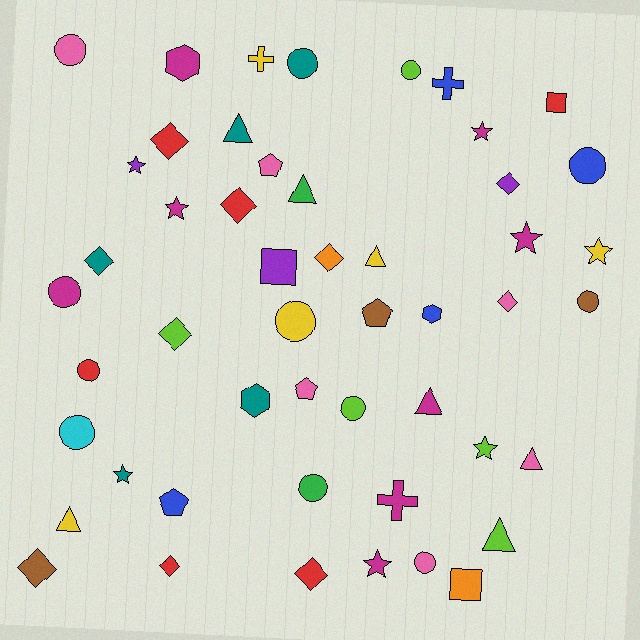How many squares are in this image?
There are 3 squares.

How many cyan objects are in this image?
There is 1 cyan object.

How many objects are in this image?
There are 50 objects.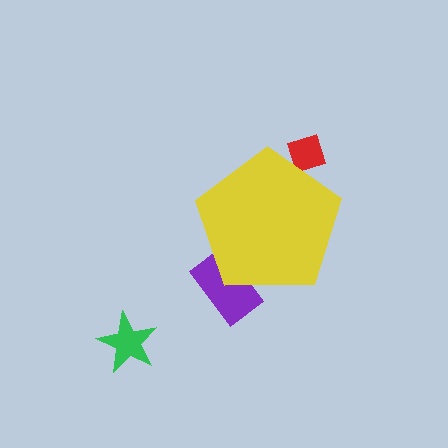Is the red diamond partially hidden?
Yes, the red diamond is partially hidden behind the yellow pentagon.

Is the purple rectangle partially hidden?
Yes, the purple rectangle is partially hidden behind the yellow pentagon.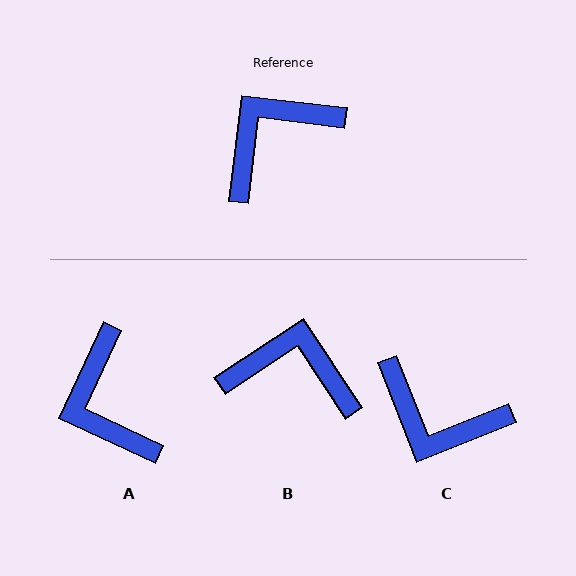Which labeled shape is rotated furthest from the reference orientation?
C, about 118 degrees away.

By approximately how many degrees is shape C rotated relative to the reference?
Approximately 118 degrees counter-clockwise.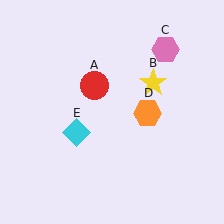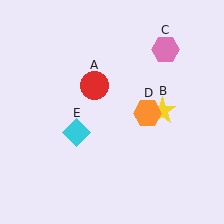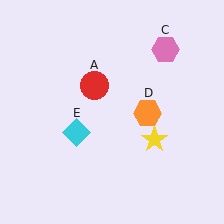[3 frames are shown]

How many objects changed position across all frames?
1 object changed position: yellow star (object B).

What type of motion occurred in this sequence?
The yellow star (object B) rotated clockwise around the center of the scene.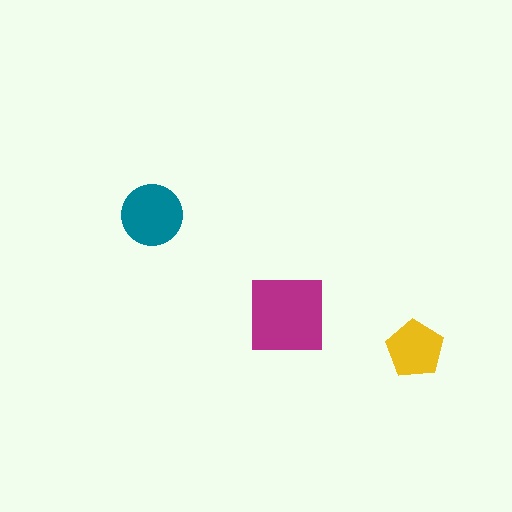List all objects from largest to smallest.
The magenta square, the teal circle, the yellow pentagon.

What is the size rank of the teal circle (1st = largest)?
2nd.